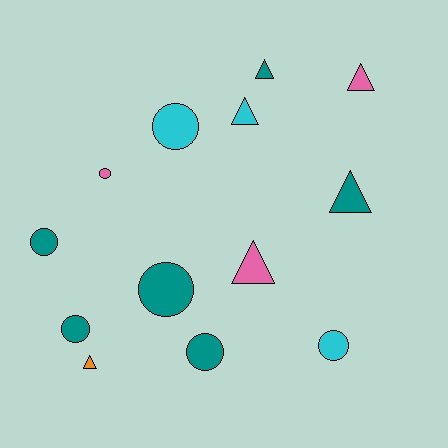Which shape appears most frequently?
Circle, with 7 objects.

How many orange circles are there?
There are no orange circles.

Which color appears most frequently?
Teal, with 6 objects.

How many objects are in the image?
There are 13 objects.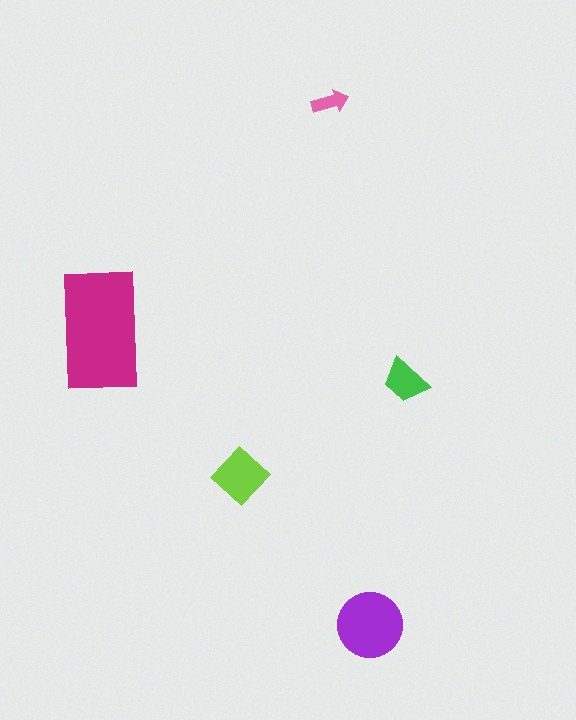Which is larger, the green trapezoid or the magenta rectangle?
The magenta rectangle.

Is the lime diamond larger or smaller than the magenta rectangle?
Smaller.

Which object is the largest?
The magenta rectangle.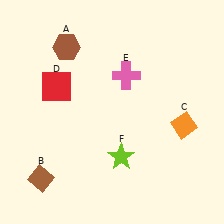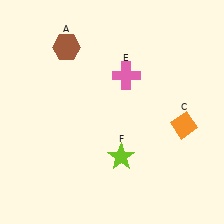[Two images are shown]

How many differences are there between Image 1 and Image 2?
There are 2 differences between the two images.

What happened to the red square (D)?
The red square (D) was removed in Image 2. It was in the top-left area of Image 1.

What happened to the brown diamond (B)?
The brown diamond (B) was removed in Image 2. It was in the bottom-left area of Image 1.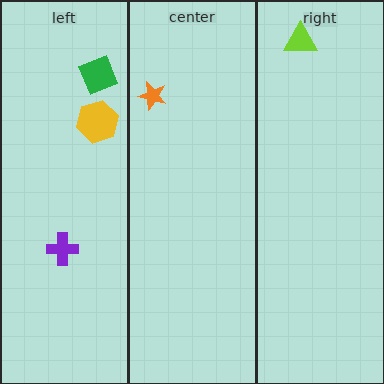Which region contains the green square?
The left region.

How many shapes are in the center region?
1.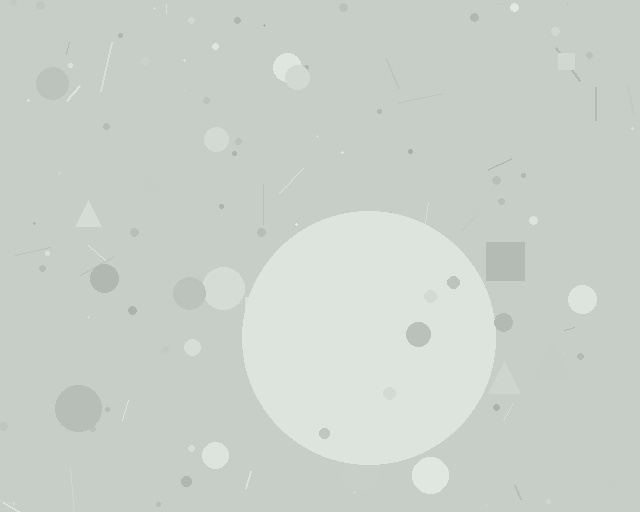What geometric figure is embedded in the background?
A circle is embedded in the background.